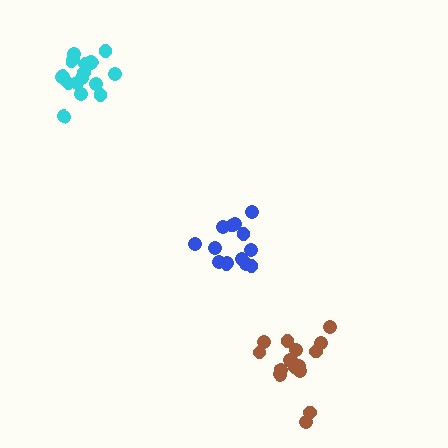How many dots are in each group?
Group 1: 18 dots, Group 2: 14 dots, Group 3: 16 dots (48 total).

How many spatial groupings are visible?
There are 3 spatial groupings.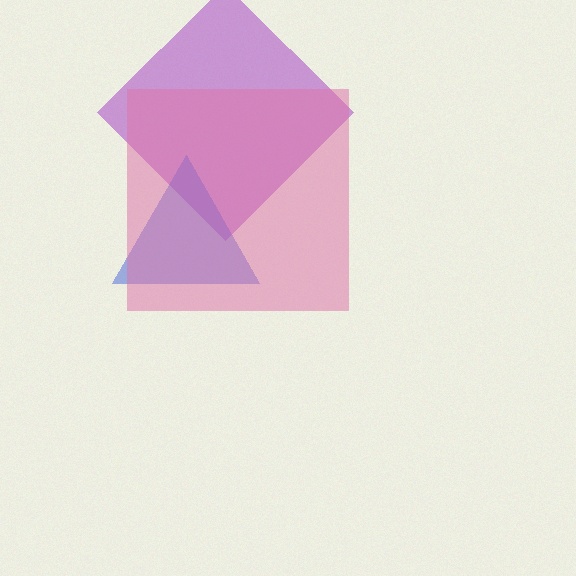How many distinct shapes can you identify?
There are 3 distinct shapes: a purple diamond, a blue triangle, a pink square.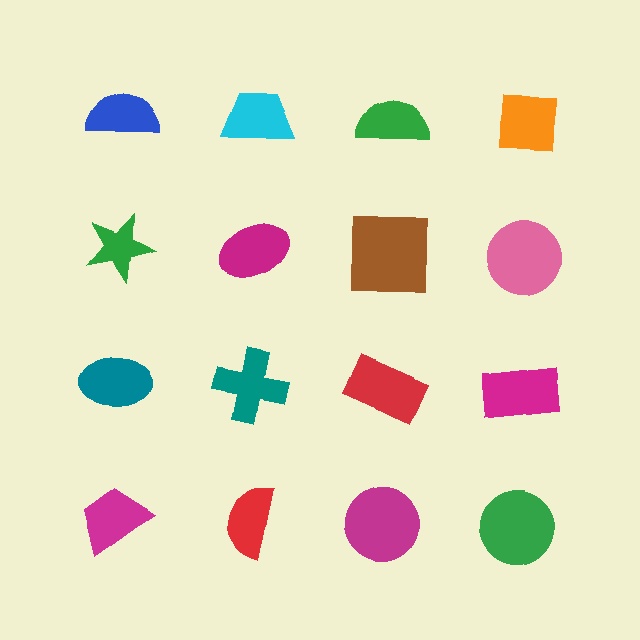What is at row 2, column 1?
A green star.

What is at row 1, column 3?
A green semicircle.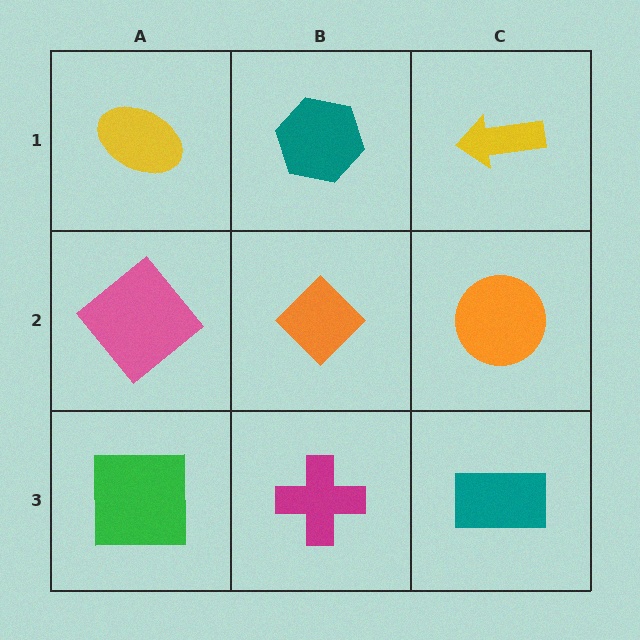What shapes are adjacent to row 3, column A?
A pink diamond (row 2, column A), a magenta cross (row 3, column B).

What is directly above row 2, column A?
A yellow ellipse.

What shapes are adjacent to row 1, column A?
A pink diamond (row 2, column A), a teal hexagon (row 1, column B).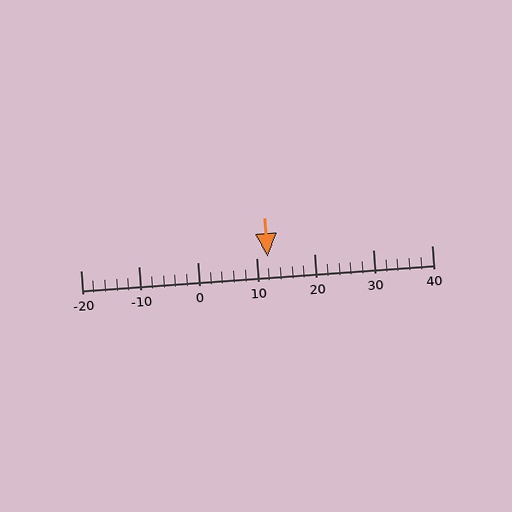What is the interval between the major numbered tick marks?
The major tick marks are spaced 10 units apart.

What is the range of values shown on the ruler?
The ruler shows values from -20 to 40.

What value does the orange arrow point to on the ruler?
The orange arrow points to approximately 12.